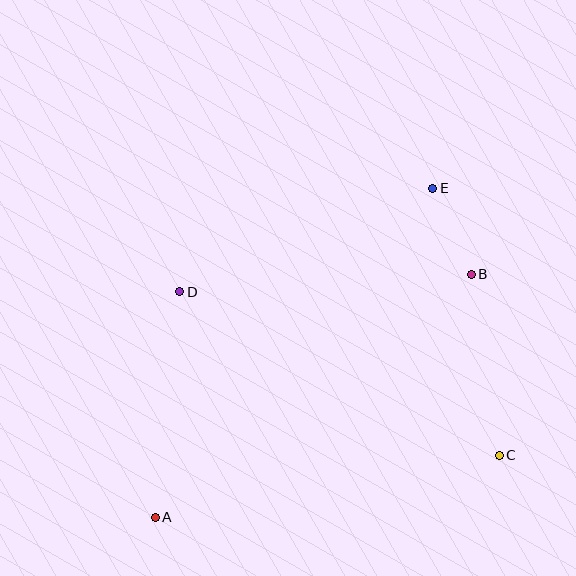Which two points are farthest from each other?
Points A and E are farthest from each other.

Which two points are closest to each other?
Points B and E are closest to each other.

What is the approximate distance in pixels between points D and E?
The distance between D and E is approximately 273 pixels.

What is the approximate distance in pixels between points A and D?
The distance between A and D is approximately 227 pixels.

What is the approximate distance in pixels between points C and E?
The distance between C and E is approximately 275 pixels.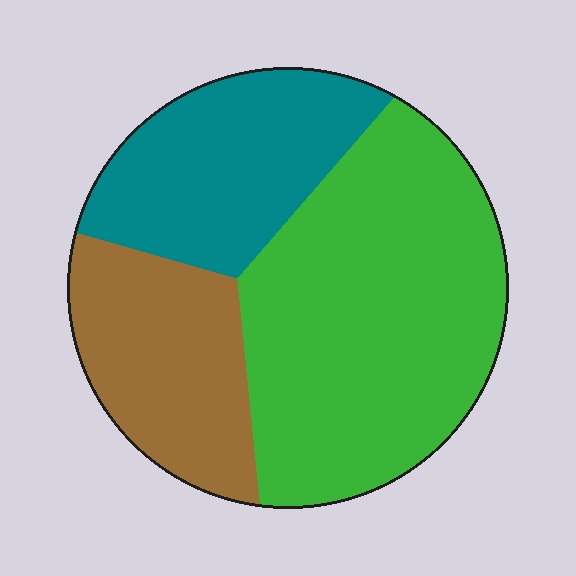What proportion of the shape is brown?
Brown covers 23% of the shape.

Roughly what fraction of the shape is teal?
Teal covers around 25% of the shape.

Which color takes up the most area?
Green, at roughly 50%.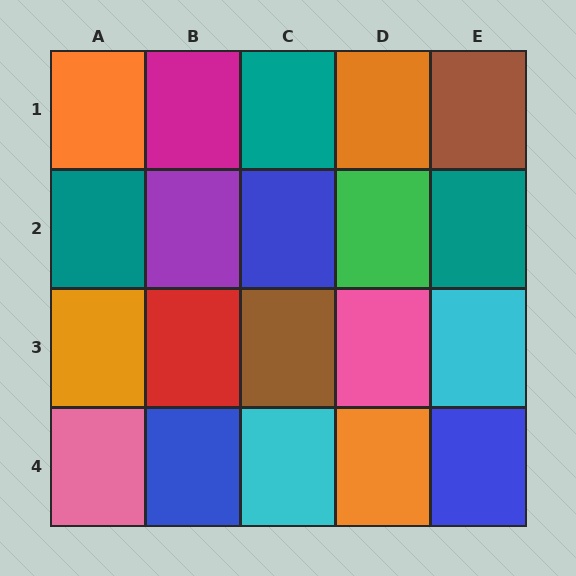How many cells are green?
1 cell is green.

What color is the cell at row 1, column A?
Orange.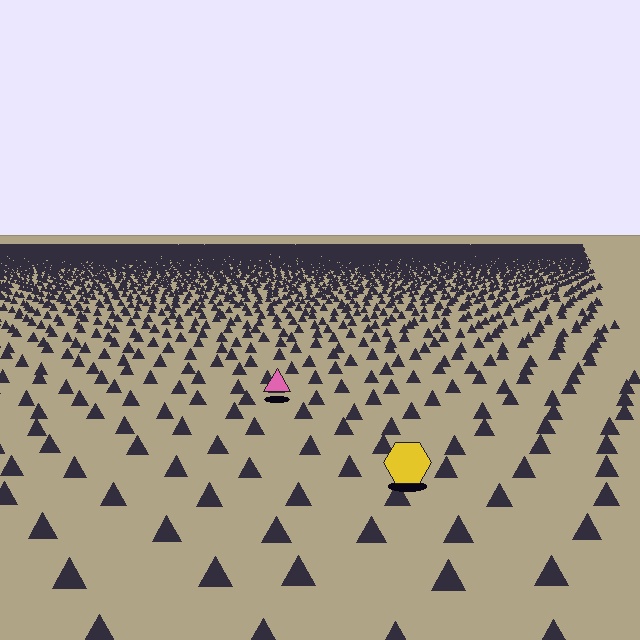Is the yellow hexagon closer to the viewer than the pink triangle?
Yes. The yellow hexagon is closer — you can tell from the texture gradient: the ground texture is coarser near it.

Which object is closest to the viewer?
The yellow hexagon is closest. The texture marks near it are larger and more spread out.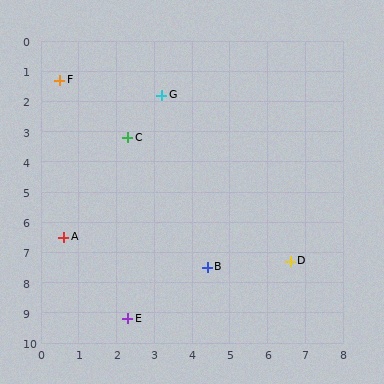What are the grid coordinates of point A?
Point A is at approximately (0.6, 6.5).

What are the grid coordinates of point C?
Point C is at approximately (2.3, 3.2).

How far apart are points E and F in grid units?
Points E and F are about 8.1 grid units apart.